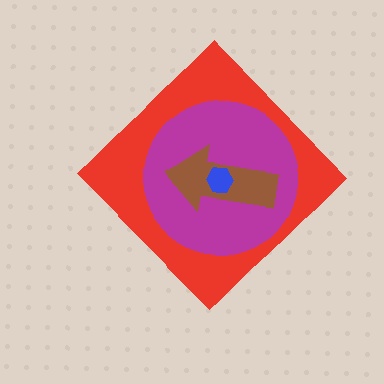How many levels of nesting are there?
4.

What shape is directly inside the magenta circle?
The brown arrow.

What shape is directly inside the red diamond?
The magenta circle.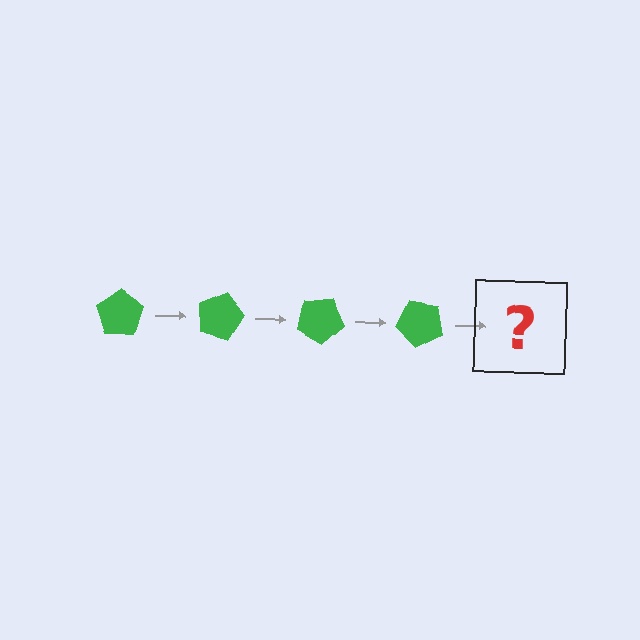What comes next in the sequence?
The next element should be a green pentagon rotated 60 degrees.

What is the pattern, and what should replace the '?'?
The pattern is that the pentagon rotates 15 degrees each step. The '?' should be a green pentagon rotated 60 degrees.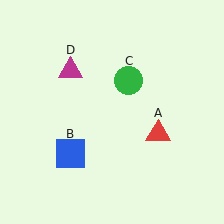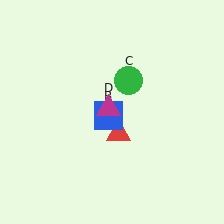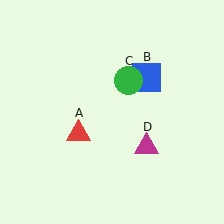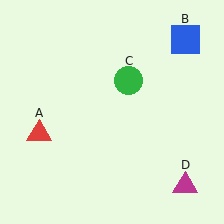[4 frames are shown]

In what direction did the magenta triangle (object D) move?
The magenta triangle (object D) moved down and to the right.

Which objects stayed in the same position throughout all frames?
Green circle (object C) remained stationary.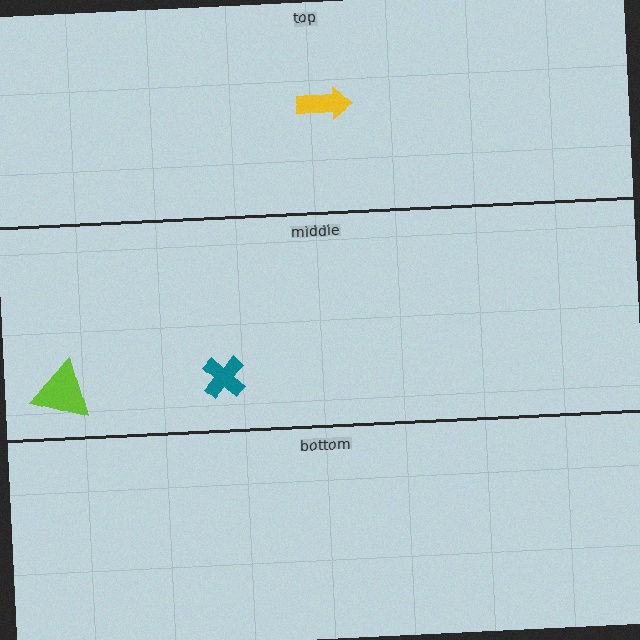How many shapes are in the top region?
1.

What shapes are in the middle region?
The teal cross, the lime triangle.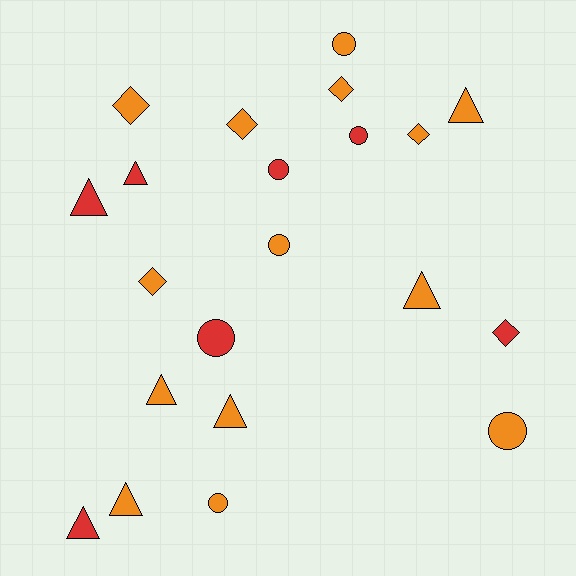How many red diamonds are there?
There is 1 red diamond.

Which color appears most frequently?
Orange, with 14 objects.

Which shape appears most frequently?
Triangle, with 8 objects.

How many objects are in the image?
There are 21 objects.